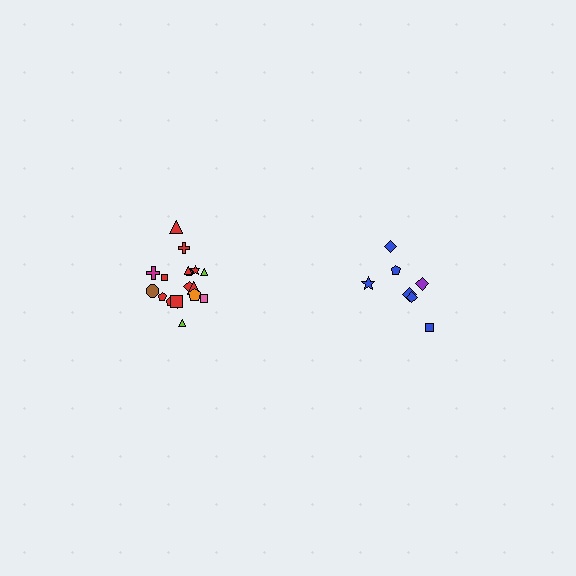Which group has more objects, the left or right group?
The left group.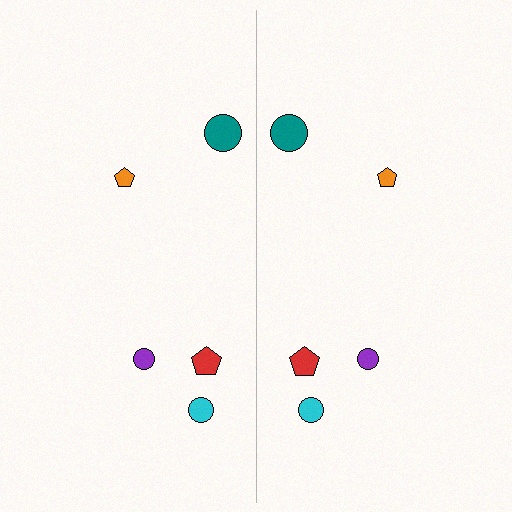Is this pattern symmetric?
Yes, this pattern has bilateral (reflection) symmetry.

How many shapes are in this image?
There are 10 shapes in this image.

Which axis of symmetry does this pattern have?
The pattern has a vertical axis of symmetry running through the center of the image.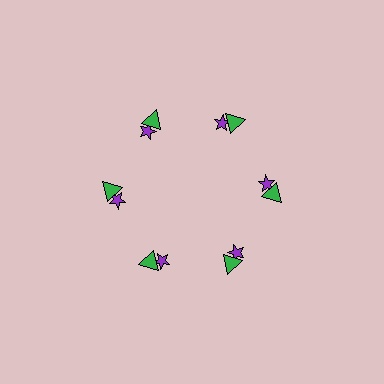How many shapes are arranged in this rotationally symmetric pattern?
There are 12 shapes, arranged in 6 groups of 2.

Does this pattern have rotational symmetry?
Yes, this pattern has 6-fold rotational symmetry. It looks the same after rotating 60 degrees around the center.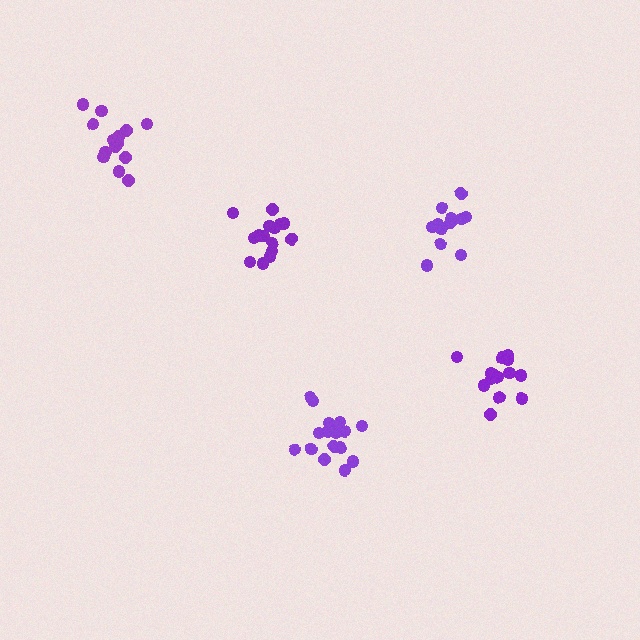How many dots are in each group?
Group 1: 17 dots, Group 2: 15 dots, Group 3: 14 dots, Group 4: 12 dots, Group 5: 15 dots (73 total).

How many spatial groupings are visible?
There are 5 spatial groupings.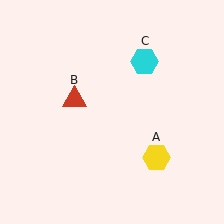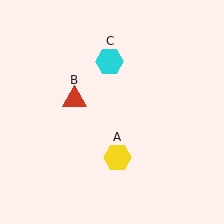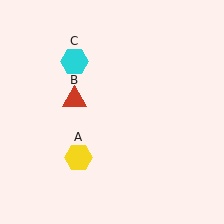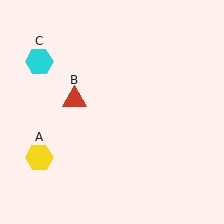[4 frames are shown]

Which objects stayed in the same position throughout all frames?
Red triangle (object B) remained stationary.